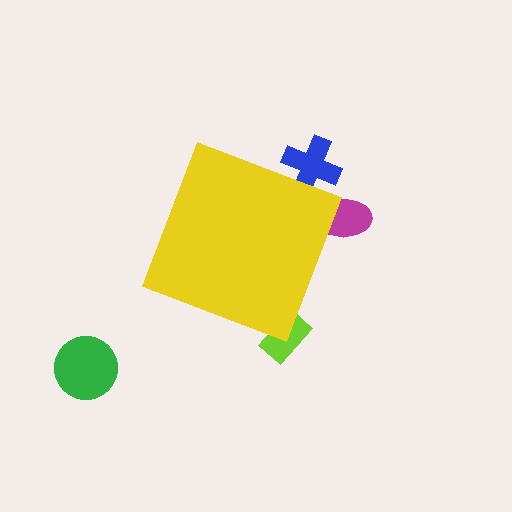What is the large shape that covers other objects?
A yellow diamond.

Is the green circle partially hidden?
No, the green circle is fully visible.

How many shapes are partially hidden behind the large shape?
3 shapes are partially hidden.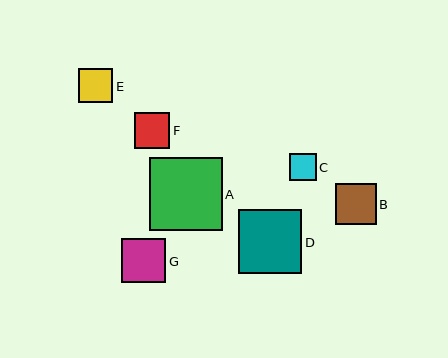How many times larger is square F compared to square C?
Square F is approximately 1.3 times the size of square C.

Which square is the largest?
Square A is the largest with a size of approximately 73 pixels.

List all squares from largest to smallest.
From largest to smallest: A, D, G, B, F, E, C.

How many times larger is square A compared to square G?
Square A is approximately 1.6 times the size of square G.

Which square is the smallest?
Square C is the smallest with a size of approximately 27 pixels.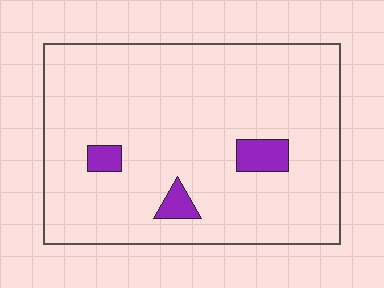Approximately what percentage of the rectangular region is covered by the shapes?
Approximately 5%.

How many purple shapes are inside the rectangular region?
3.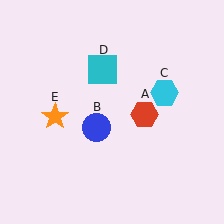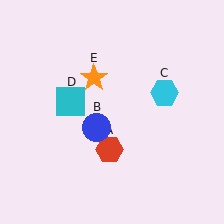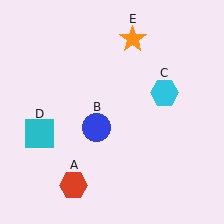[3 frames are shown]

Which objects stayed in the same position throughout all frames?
Blue circle (object B) and cyan hexagon (object C) remained stationary.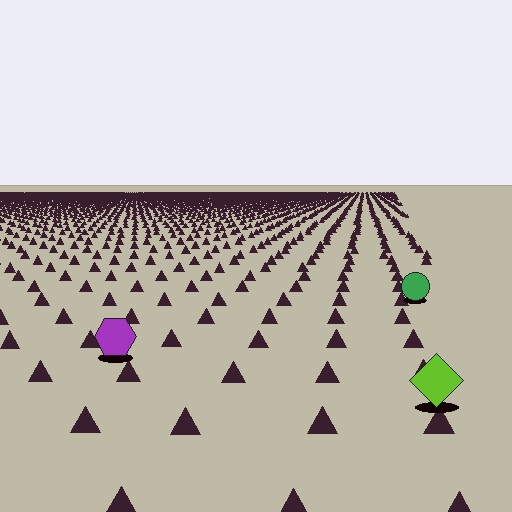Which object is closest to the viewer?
The lime diamond is closest. The texture marks near it are larger and more spread out.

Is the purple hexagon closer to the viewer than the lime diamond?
No. The lime diamond is closer — you can tell from the texture gradient: the ground texture is coarser near it.